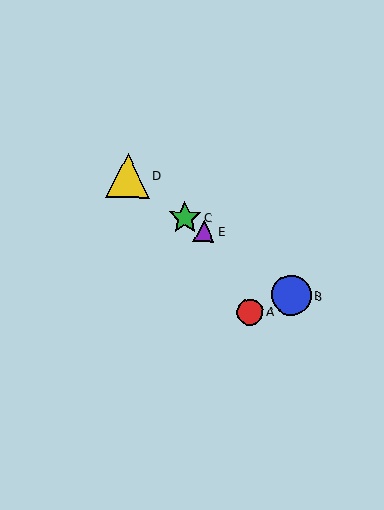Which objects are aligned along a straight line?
Objects B, C, D, E are aligned along a straight line.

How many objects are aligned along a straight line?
4 objects (B, C, D, E) are aligned along a straight line.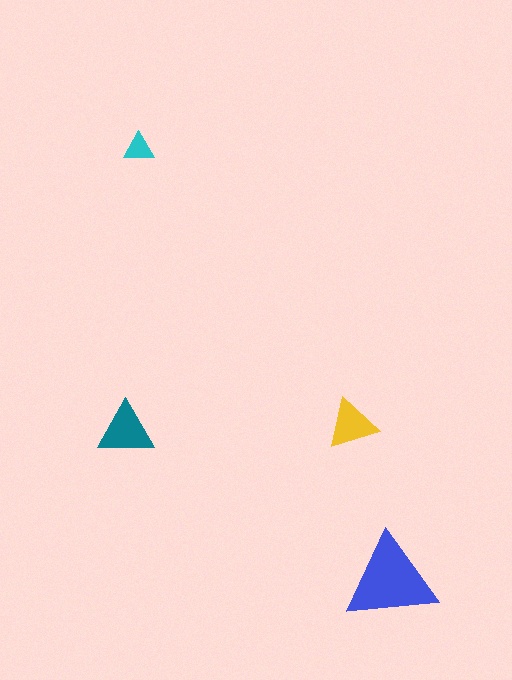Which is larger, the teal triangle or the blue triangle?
The blue one.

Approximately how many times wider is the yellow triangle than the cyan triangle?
About 1.5 times wider.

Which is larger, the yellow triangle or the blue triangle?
The blue one.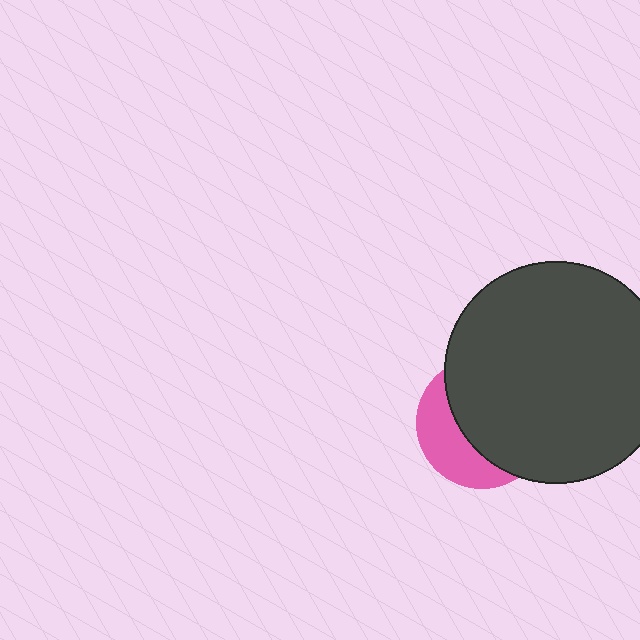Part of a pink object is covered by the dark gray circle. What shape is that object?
It is a circle.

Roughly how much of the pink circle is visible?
A small part of it is visible (roughly 35%).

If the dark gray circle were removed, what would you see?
You would see the complete pink circle.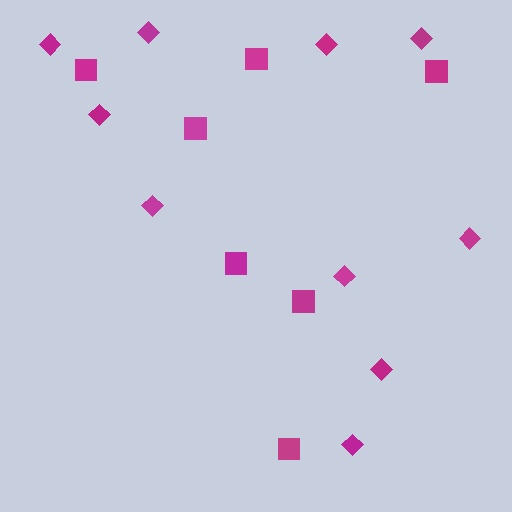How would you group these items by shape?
There are 2 groups: one group of diamonds (10) and one group of squares (7).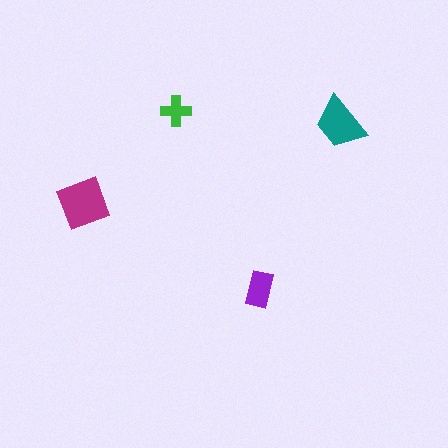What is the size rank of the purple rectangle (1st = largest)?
3rd.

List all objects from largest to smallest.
The magenta diamond, the teal trapezoid, the purple rectangle, the green cross.